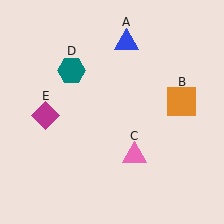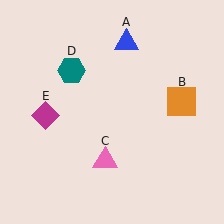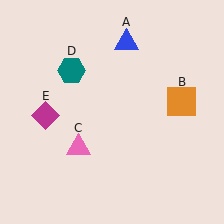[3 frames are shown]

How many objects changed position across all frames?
1 object changed position: pink triangle (object C).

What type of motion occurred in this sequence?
The pink triangle (object C) rotated clockwise around the center of the scene.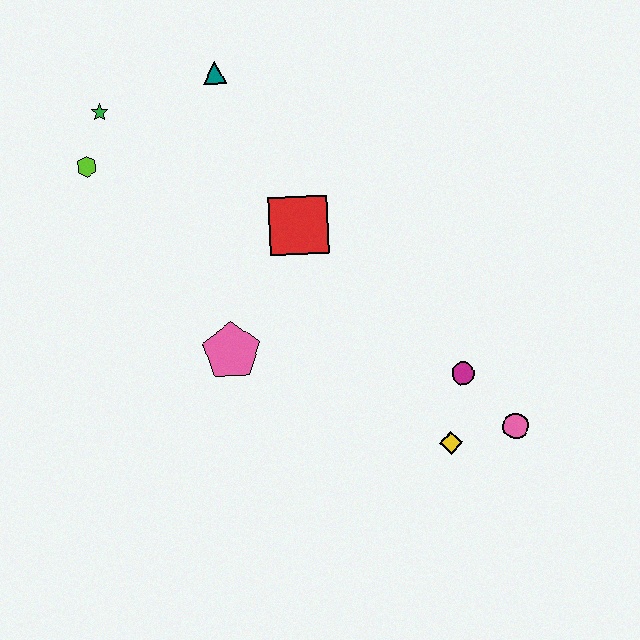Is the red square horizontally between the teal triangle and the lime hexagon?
No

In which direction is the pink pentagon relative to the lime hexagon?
The pink pentagon is below the lime hexagon.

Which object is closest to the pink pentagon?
The red square is closest to the pink pentagon.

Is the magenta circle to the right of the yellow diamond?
Yes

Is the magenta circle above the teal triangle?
No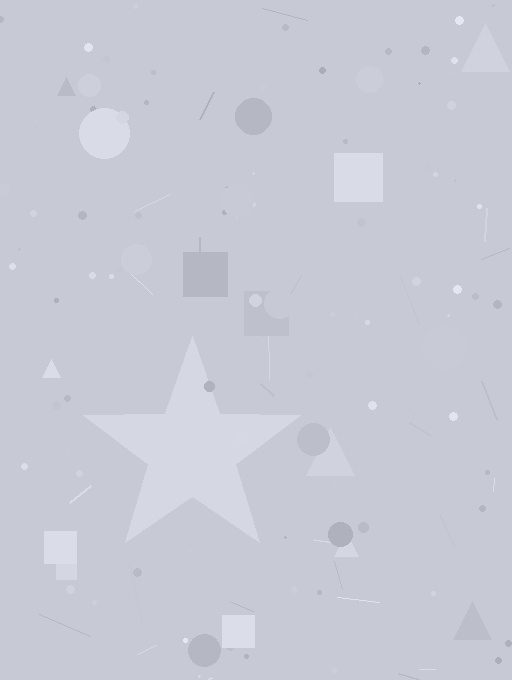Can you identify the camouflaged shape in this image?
The camouflaged shape is a star.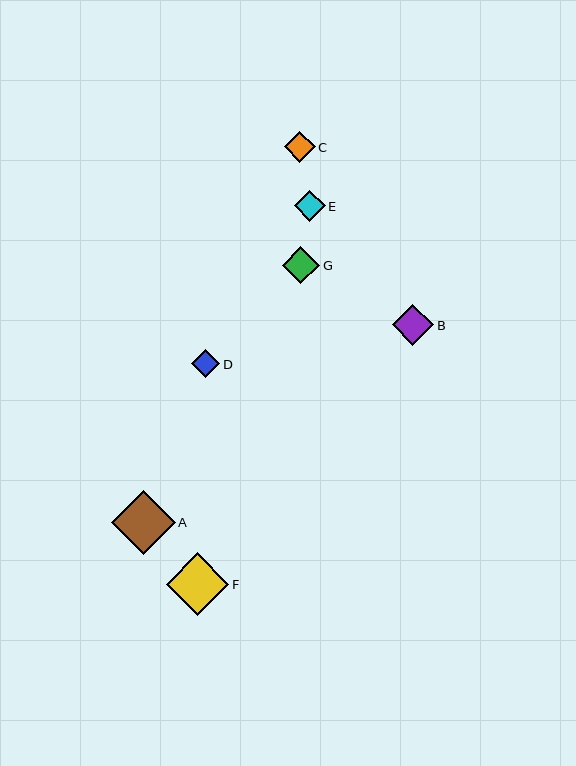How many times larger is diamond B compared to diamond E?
Diamond B is approximately 1.3 times the size of diamond E.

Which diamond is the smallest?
Diamond D is the smallest with a size of approximately 28 pixels.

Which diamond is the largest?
Diamond A is the largest with a size of approximately 64 pixels.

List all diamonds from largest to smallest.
From largest to smallest: A, F, B, G, C, E, D.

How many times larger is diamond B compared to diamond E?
Diamond B is approximately 1.3 times the size of diamond E.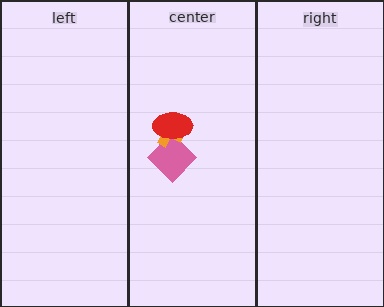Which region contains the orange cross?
The center region.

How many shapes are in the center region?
3.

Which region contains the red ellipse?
The center region.